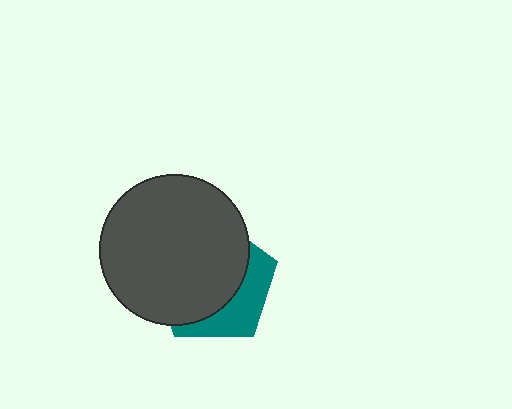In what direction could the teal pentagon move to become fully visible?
The teal pentagon could move toward the lower-right. That would shift it out from behind the dark gray circle entirely.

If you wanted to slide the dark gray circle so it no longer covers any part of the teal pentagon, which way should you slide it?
Slide it toward the upper-left — that is the most direct way to separate the two shapes.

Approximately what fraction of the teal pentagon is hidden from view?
Roughly 67% of the teal pentagon is hidden behind the dark gray circle.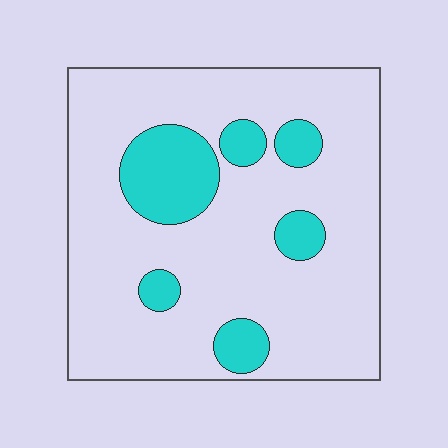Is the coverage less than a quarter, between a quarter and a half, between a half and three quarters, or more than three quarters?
Less than a quarter.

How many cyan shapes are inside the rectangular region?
6.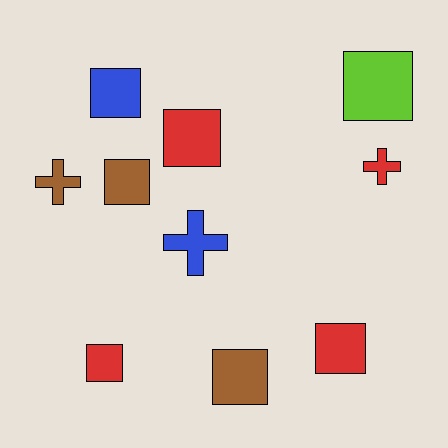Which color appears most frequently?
Red, with 4 objects.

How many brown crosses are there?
There is 1 brown cross.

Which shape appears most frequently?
Square, with 7 objects.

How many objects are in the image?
There are 10 objects.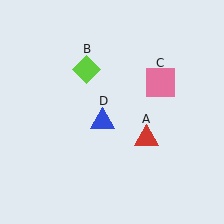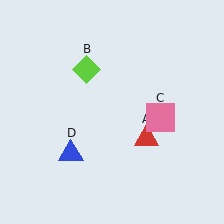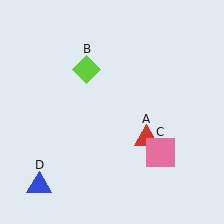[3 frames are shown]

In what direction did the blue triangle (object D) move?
The blue triangle (object D) moved down and to the left.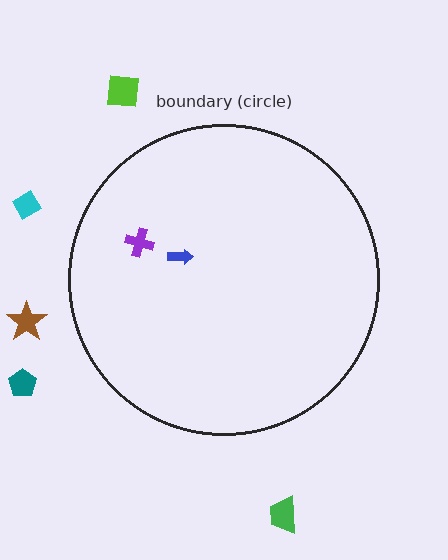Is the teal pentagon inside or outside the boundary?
Outside.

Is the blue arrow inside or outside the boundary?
Inside.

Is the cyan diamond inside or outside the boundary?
Outside.